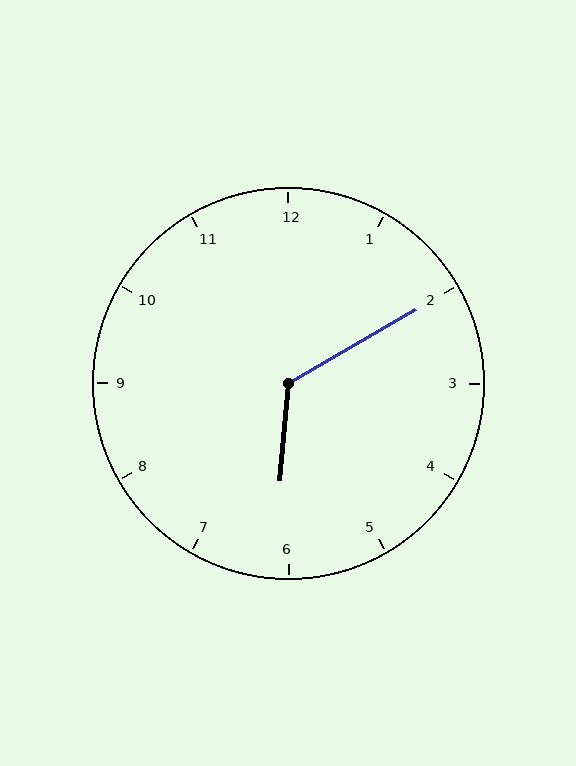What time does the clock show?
6:10.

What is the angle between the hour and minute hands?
Approximately 125 degrees.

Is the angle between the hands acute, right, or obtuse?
It is obtuse.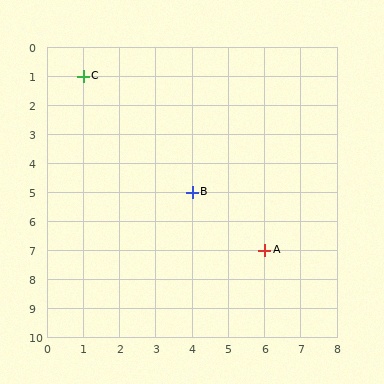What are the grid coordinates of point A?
Point A is at grid coordinates (6, 7).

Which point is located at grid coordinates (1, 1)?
Point C is at (1, 1).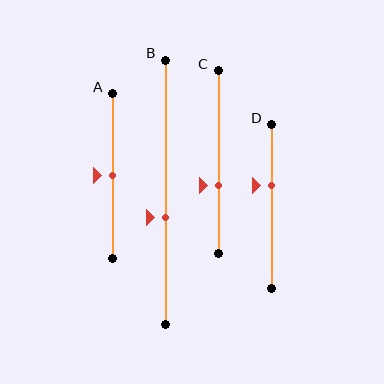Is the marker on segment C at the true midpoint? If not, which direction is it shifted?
No, the marker on segment C is shifted downward by about 13% of the segment length.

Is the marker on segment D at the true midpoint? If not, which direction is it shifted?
No, the marker on segment D is shifted upward by about 13% of the segment length.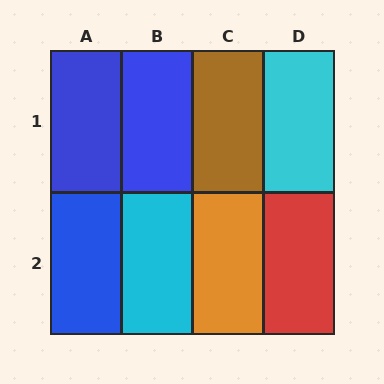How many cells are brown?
1 cell is brown.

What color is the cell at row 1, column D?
Cyan.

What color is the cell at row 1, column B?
Blue.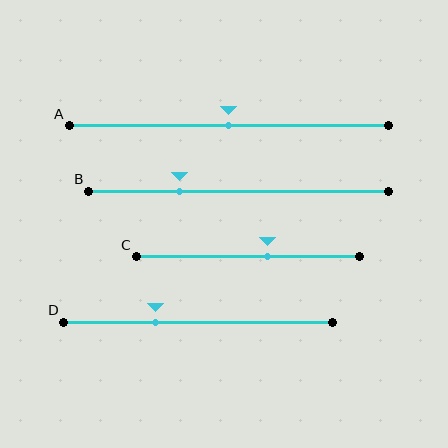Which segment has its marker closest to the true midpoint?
Segment A has its marker closest to the true midpoint.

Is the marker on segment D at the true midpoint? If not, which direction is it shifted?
No, the marker on segment D is shifted to the left by about 16% of the segment length.